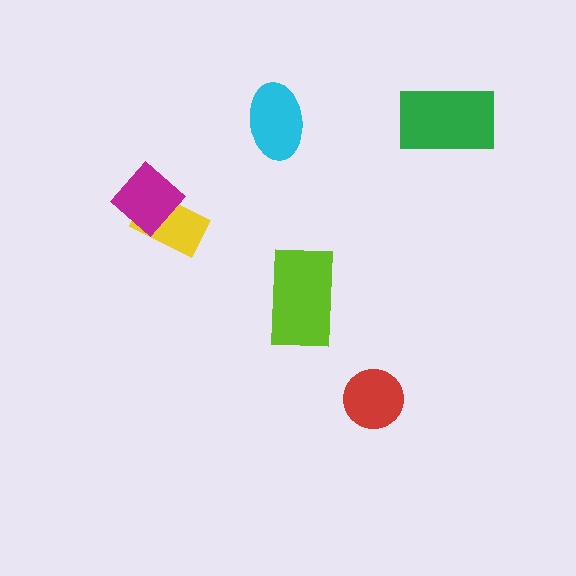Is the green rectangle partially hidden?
No, no other shape covers it.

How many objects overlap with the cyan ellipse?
0 objects overlap with the cyan ellipse.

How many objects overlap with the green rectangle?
0 objects overlap with the green rectangle.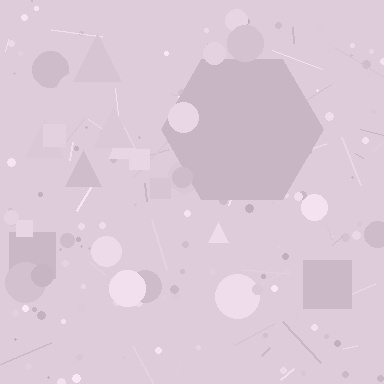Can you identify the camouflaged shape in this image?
The camouflaged shape is a hexagon.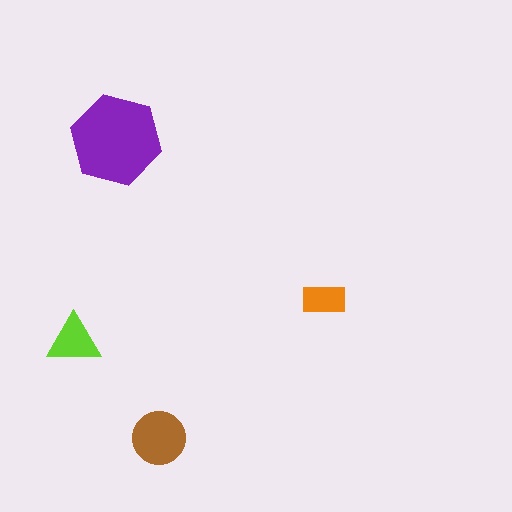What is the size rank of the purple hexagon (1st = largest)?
1st.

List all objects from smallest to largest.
The orange rectangle, the lime triangle, the brown circle, the purple hexagon.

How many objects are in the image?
There are 4 objects in the image.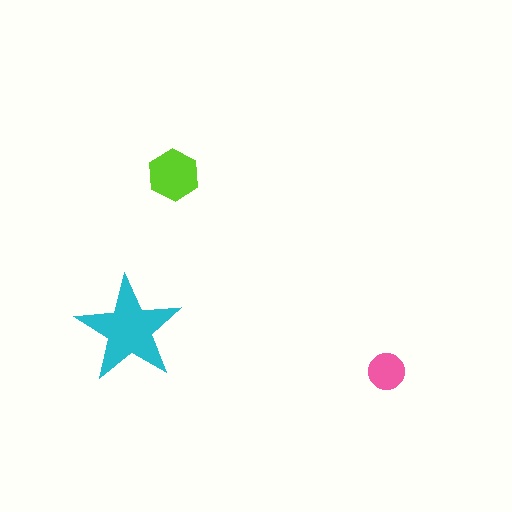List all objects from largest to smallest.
The cyan star, the lime hexagon, the pink circle.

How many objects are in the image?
There are 3 objects in the image.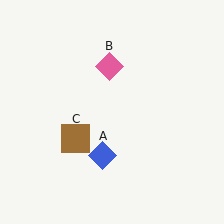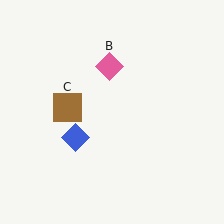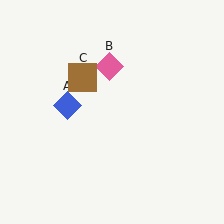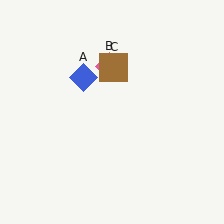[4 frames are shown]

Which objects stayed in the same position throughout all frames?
Pink diamond (object B) remained stationary.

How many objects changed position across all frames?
2 objects changed position: blue diamond (object A), brown square (object C).